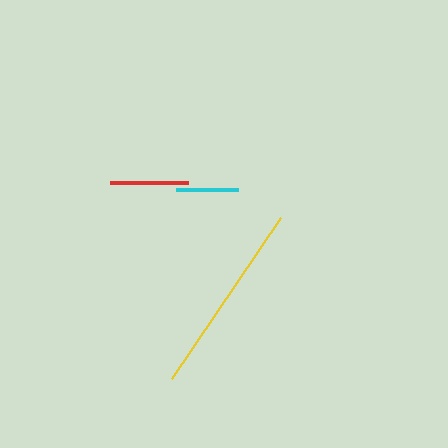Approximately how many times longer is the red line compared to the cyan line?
The red line is approximately 1.3 times the length of the cyan line.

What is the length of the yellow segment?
The yellow segment is approximately 194 pixels long.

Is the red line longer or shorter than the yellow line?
The yellow line is longer than the red line.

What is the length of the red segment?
The red segment is approximately 78 pixels long.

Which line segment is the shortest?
The cyan line is the shortest at approximately 62 pixels.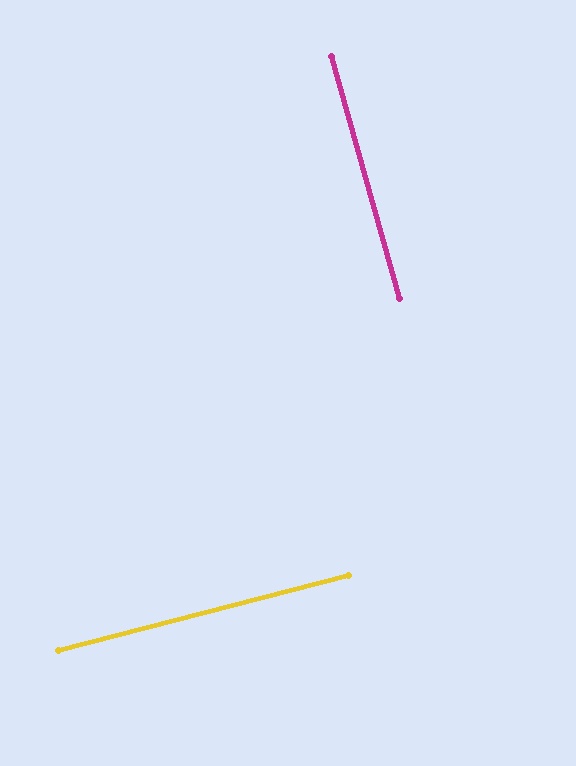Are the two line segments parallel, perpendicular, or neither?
Perpendicular — they meet at approximately 89°.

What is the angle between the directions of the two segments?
Approximately 89 degrees.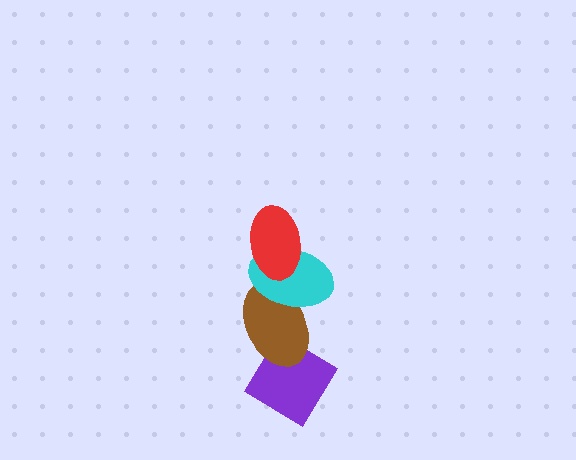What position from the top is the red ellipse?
The red ellipse is 1st from the top.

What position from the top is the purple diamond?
The purple diamond is 4th from the top.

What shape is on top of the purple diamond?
The brown ellipse is on top of the purple diamond.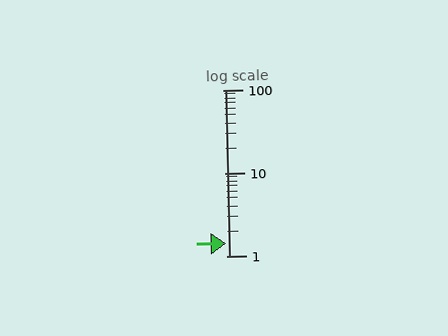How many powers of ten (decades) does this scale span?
The scale spans 2 decades, from 1 to 100.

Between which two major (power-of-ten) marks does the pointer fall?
The pointer is between 1 and 10.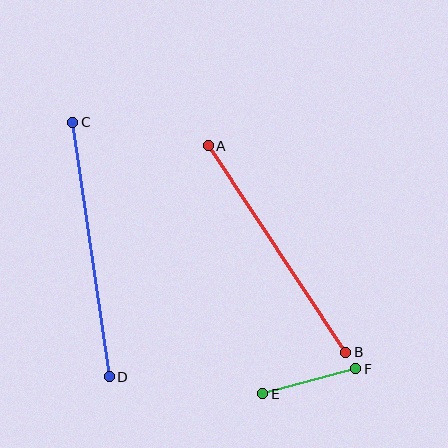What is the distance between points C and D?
The distance is approximately 257 pixels.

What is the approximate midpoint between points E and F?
The midpoint is at approximately (309, 381) pixels.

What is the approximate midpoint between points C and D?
The midpoint is at approximately (91, 249) pixels.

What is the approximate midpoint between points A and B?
The midpoint is at approximately (277, 249) pixels.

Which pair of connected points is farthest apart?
Points C and D are farthest apart.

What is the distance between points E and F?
The distance is approximately 96 pixels.